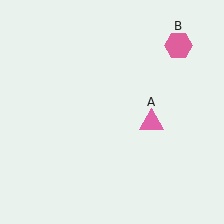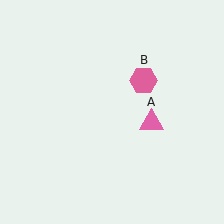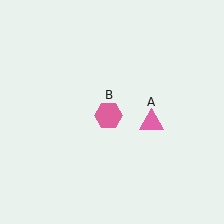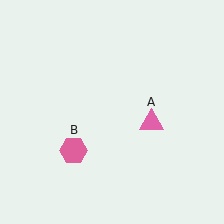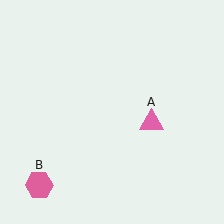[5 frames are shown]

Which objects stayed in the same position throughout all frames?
Pink triangle (object A) remained stationary.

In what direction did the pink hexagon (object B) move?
The pink hexagon (object B) moved down and to the left.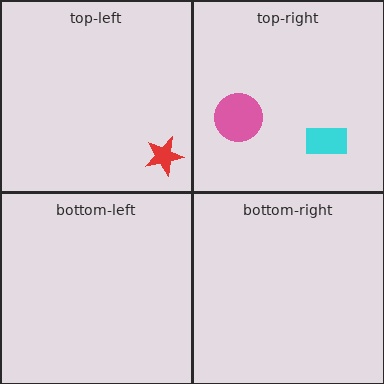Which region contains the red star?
The top-left region.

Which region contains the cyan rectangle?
The top-right region.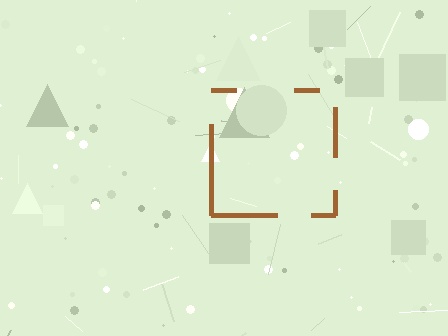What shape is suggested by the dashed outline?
The dashed outline suggests a square.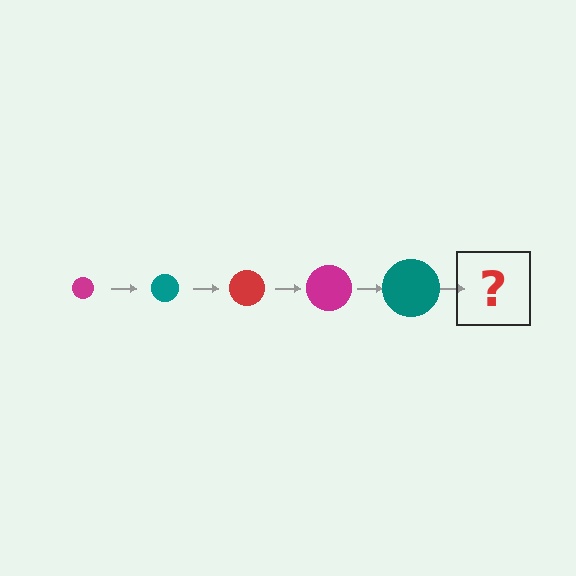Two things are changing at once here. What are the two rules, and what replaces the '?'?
The two rules are that the circle grows larger each step and the color cycles through magenta, teal, and red. The '?' should be a red circle, larger than the previous one.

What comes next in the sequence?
The next element should be a red circle, larger than the previous one.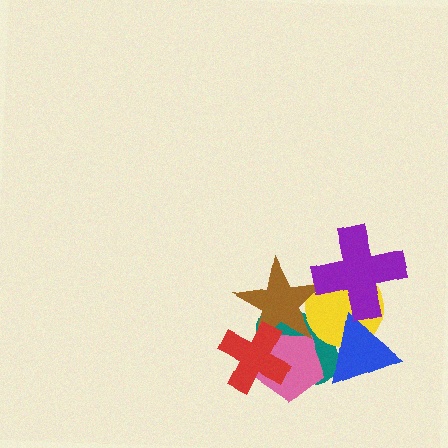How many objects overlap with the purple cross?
2 objects overlap with the purple cross.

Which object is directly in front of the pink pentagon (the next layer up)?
The brown star is directly in front of the pink pentagon.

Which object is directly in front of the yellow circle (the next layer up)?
The blue triangle is directly in front of the yellow circle.